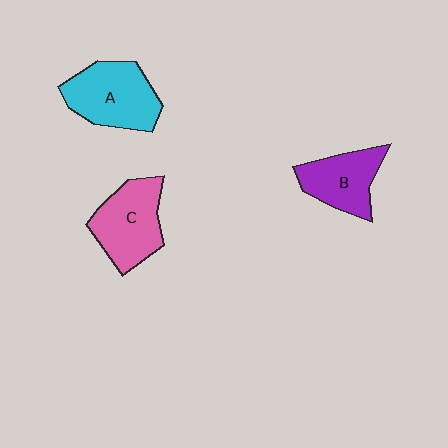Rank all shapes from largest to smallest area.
From largest to smallest: A (cyan), C (pink), B (purple).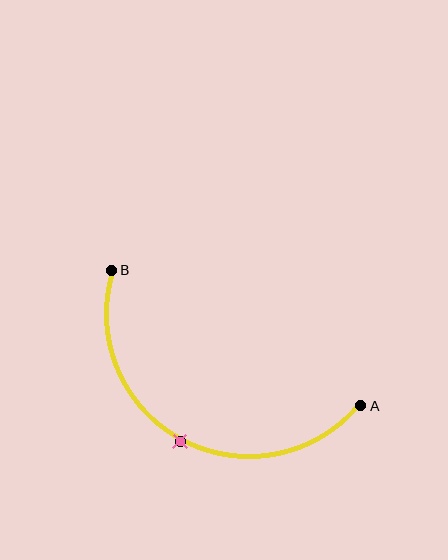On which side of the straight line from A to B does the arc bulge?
The arc bulges below the straight line connecting A and B.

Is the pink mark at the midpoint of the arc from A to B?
Yes. The pink mark lies on the arc at equal arc-length from both A and B — it is the arc midpoint.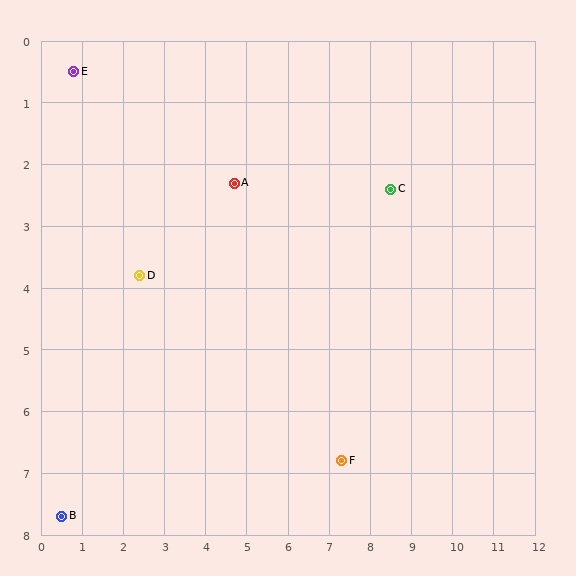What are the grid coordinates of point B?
Point B is at approximately (0.5, 7.7).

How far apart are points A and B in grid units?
Points A and B are about 6.8 grid units apart.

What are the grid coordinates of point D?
Point D is at approximately (2.4, 3.8).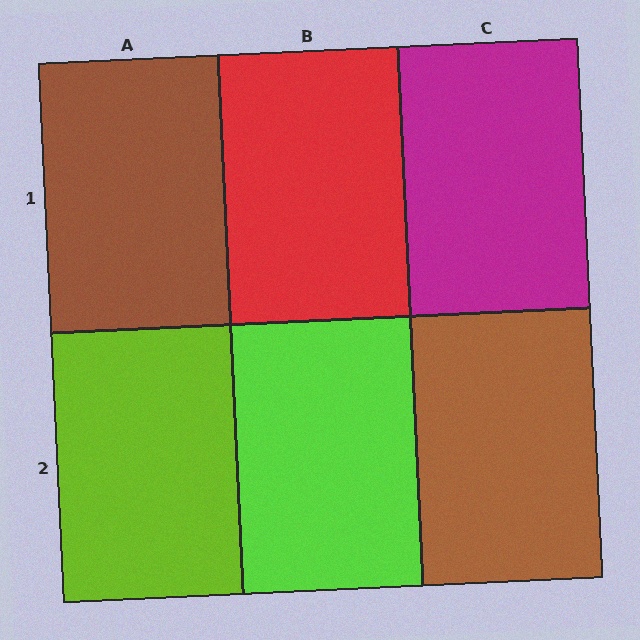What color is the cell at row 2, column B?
Lime.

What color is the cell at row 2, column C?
Brown.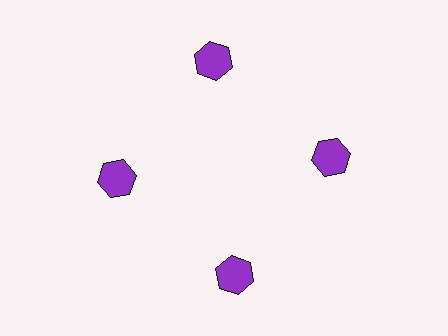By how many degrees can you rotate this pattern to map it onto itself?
The pattern maps onto itself every 90 degrees of rotation.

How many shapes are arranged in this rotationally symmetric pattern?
There are 4 shapes, arranged in 4 groups of 1.